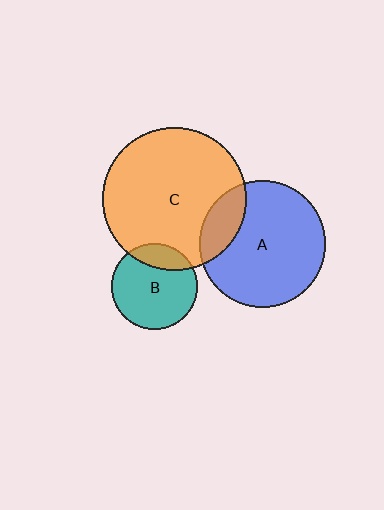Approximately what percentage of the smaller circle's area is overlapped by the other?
Approximately 20%.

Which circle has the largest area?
Circle C (orange).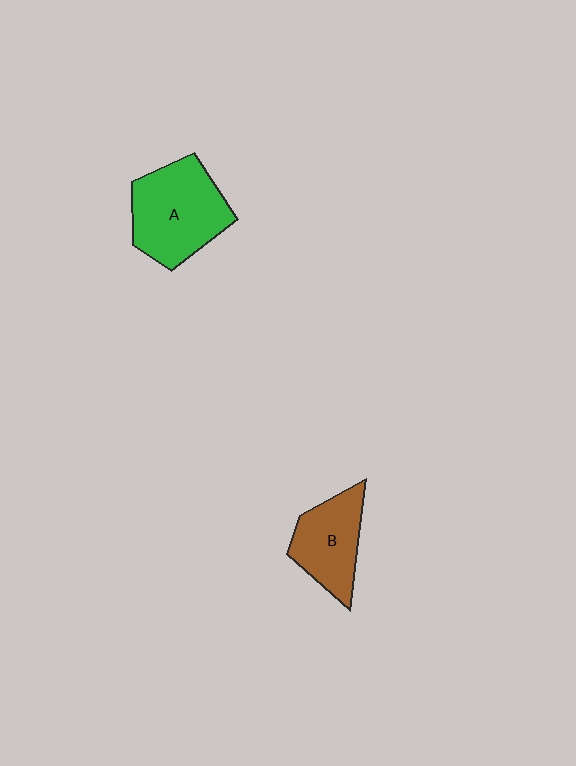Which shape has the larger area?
Shape A (green).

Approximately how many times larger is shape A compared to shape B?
Approximately 1.4 times.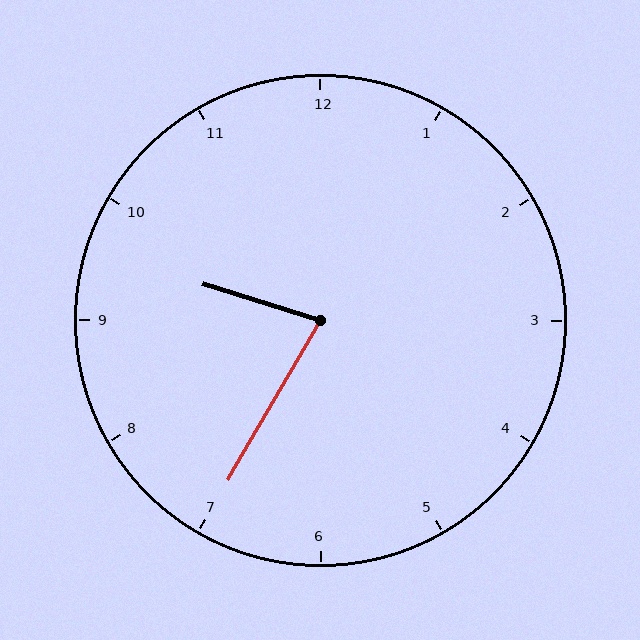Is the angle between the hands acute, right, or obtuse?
It is acute.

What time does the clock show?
9:35.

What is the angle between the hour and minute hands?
Approximately 78 degrees.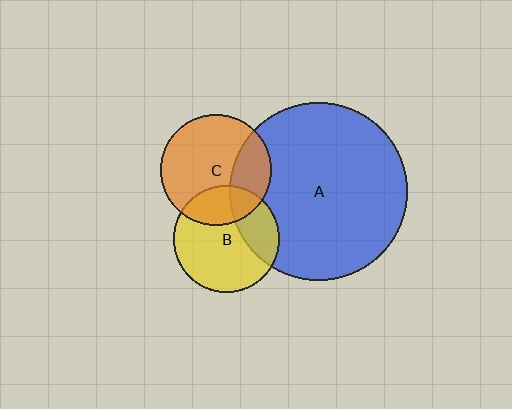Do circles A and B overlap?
Yes.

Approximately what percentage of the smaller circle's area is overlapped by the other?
Approximately 30%.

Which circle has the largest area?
Circle A (blue).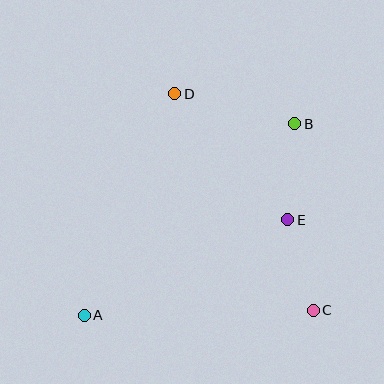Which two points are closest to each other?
Points C and E are closest to each other.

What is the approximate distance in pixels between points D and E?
The distance between D and E is approximately 169 pixels.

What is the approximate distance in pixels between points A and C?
The distance between A and C is approximately 229 pixels.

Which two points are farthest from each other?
Points A and B are farthest from each other.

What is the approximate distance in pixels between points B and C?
The distance between B and C is approximately 188 pixels.